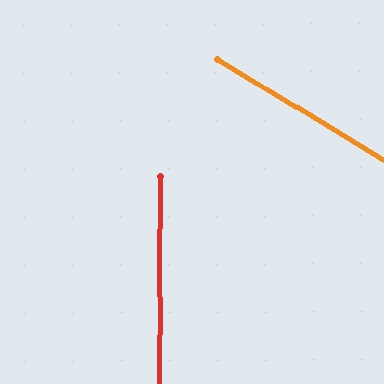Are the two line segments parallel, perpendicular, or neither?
Neither parallel nor perpendicular — they differ by about 59°.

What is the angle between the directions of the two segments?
Approximately 59 degrees.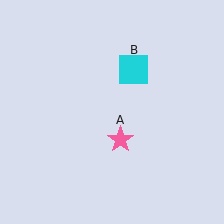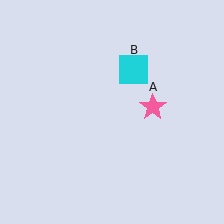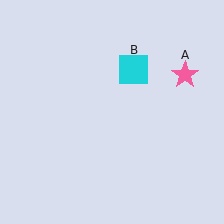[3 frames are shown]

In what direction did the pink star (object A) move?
The pink star (object A) moved up and to the right.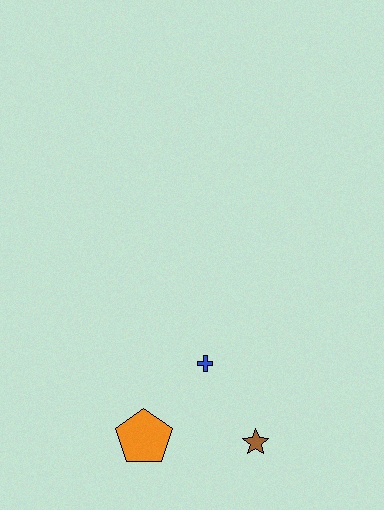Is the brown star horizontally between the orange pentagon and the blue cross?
No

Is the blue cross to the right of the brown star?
No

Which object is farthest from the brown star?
The orange pentagon is farthest from the brown star.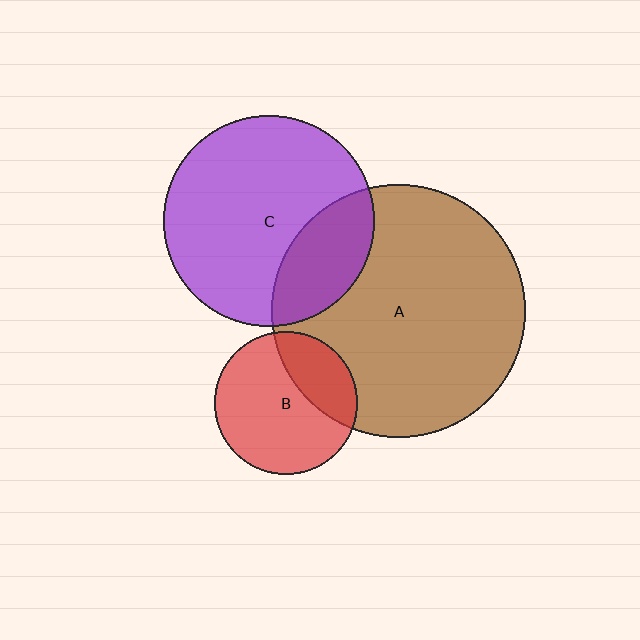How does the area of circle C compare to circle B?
Approximately 2.2 times.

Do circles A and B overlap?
Yes.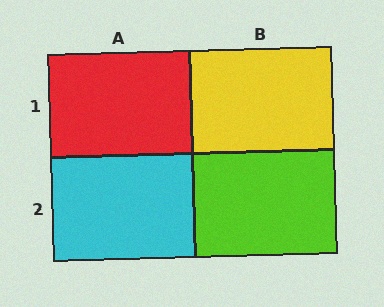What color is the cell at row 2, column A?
Cyan.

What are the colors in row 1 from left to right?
Red, yellow.